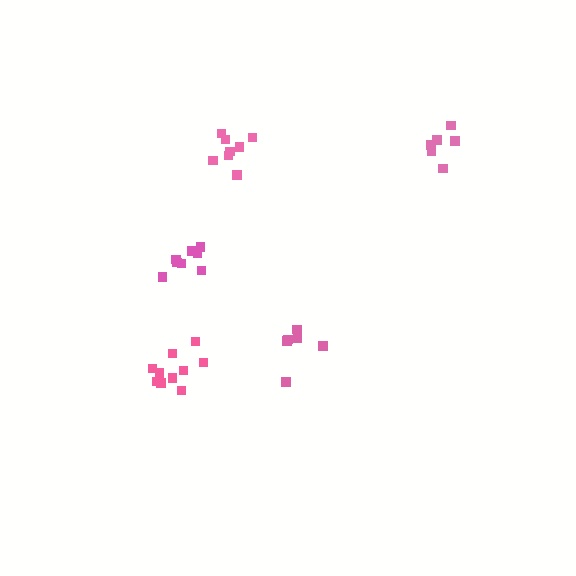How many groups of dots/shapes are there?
There are 5 groups.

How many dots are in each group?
Group 1: 6 dots, Group 2: 8 dots, Group 3: 8 dots, Group 4: 6 dots, Group 5: 10 dots (38 total).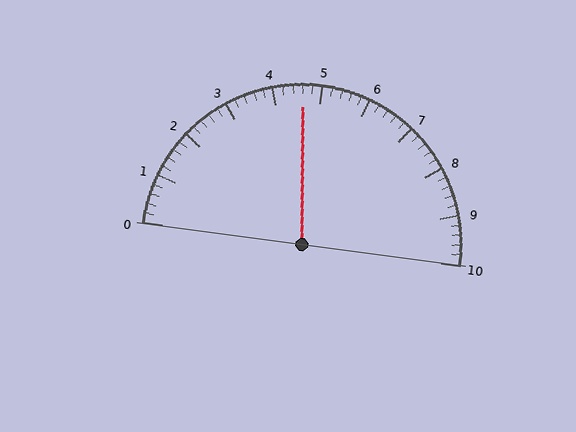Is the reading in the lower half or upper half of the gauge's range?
The reading is in the lower half of the range (0 to 10).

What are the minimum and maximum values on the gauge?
The gauge ranges from 0 to 10.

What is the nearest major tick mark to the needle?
The nearest major tick mark is 5.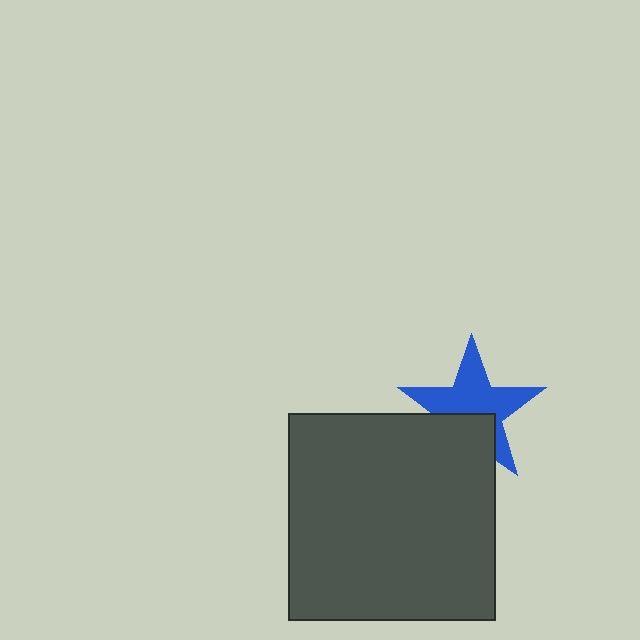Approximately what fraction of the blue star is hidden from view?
Roughly 35% of the blue star is hidden behind the dark gray square.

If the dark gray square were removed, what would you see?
You would see the complete blue star.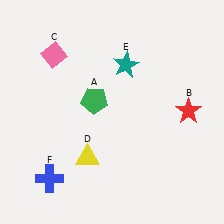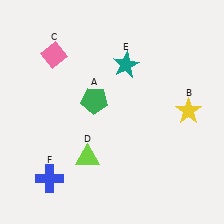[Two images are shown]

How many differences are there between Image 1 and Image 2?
There are 2 differences between the two images.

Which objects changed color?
B changed from red to yellow. D changed from yellow to lime.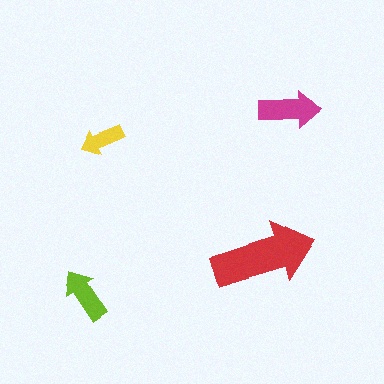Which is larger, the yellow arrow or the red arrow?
The red one.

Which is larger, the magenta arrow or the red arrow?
The red one.